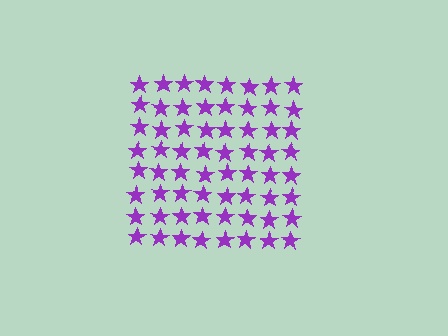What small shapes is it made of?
It is made of small stars.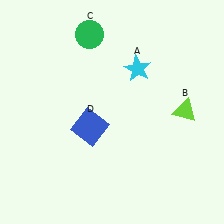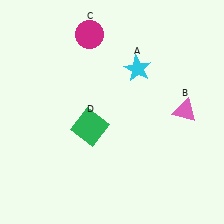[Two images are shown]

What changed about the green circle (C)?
In Image 1, C is green. In Image 2, it changed to magenta.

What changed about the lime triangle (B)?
In Image 1, B is lime. In Image 2, it changed to pink.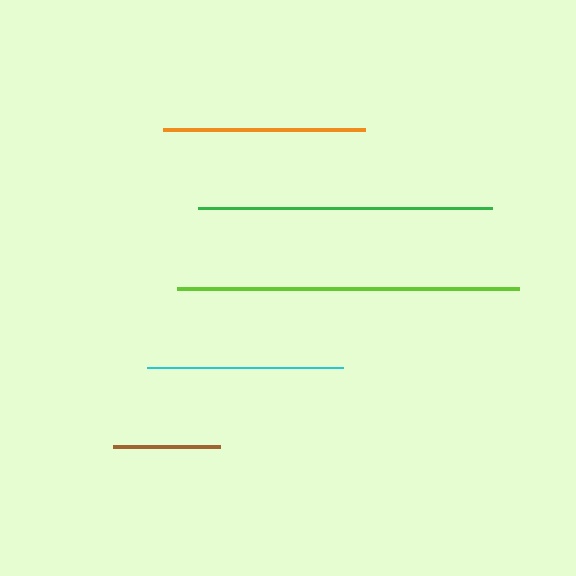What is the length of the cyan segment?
The cyan segment is approximately 195 pixels long.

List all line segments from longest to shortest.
From longest to shortest: lime, green, orange, cyan, brown.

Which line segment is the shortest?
The brown line is the shortest at approximately 106 pixels.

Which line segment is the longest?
The lime line is the longest at approximately 342 pixels.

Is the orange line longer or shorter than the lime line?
The lime line is longer than the orange line.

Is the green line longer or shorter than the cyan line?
The green line is longer than the cyan line.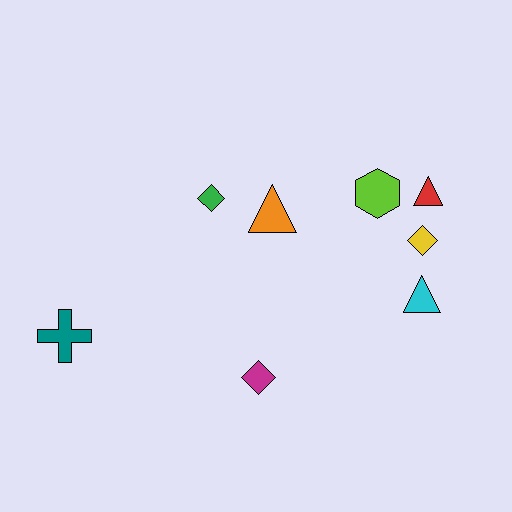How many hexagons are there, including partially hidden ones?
There is 1 hexagon.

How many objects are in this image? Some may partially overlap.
There are 8 objects.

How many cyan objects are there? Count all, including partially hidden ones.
There is 1 cyan object.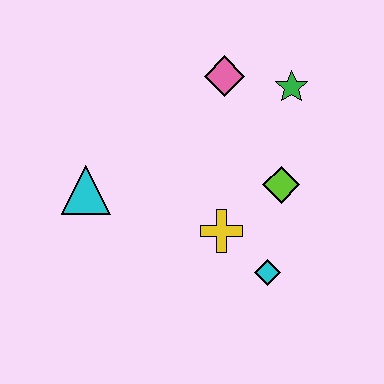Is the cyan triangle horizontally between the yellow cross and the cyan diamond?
No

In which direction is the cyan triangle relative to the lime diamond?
The cyan triangle is to the left of the lime diamond.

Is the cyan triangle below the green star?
Yes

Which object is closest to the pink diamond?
The green star is closest to the pink diamond.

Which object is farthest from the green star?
The cyan triangle is farthest from the green star.